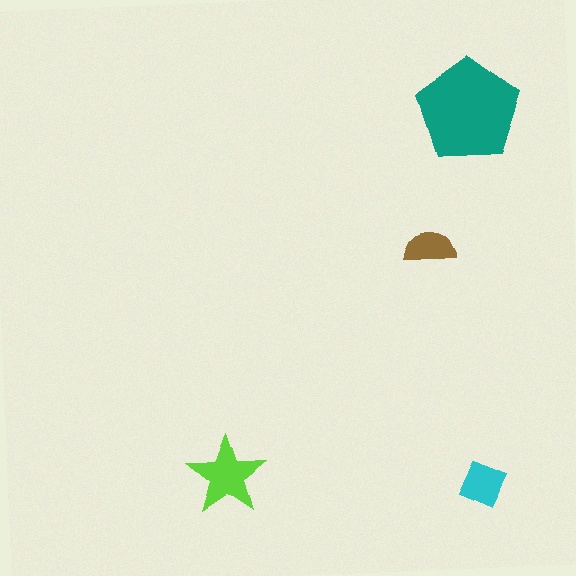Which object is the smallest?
The brown semicircle.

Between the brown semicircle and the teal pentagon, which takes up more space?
The teal pentagon.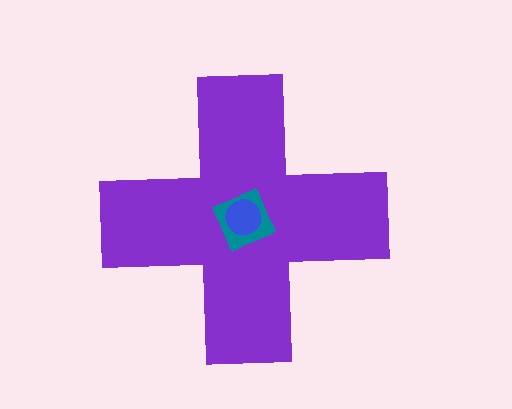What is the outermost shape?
The purple cross.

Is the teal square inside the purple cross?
Yes.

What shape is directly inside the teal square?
The blue circle.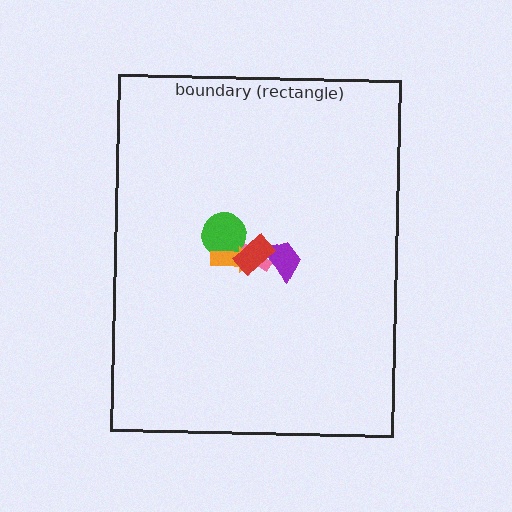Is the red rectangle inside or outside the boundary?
Inside.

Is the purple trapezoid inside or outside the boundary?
Inside.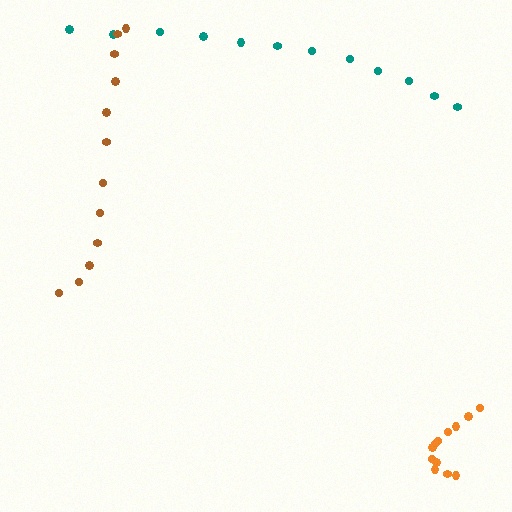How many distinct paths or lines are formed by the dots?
There are 3 distinct paths.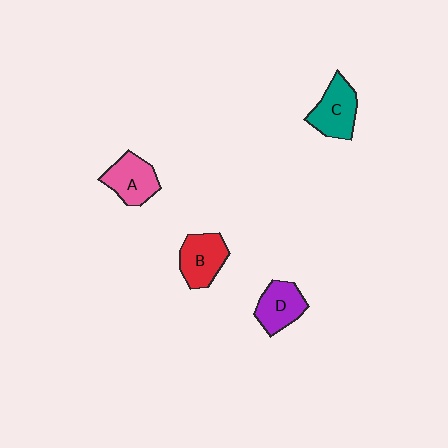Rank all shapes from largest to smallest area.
From largest to smallest: C (teal), B (red), A (pink), D (purple).